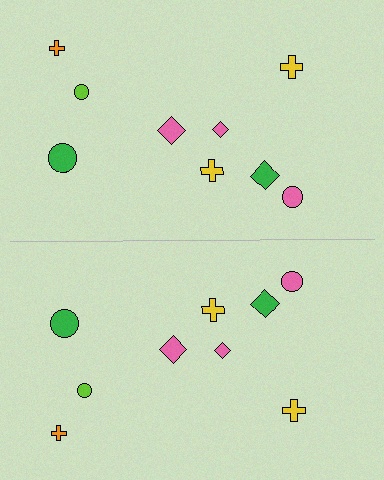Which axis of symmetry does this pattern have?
The pattern has a horizontal axis of symmetry running through the center of the image.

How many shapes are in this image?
There are 18 shapes in this image.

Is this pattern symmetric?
Yes, this pattern has bilateral (reflection) symmetry.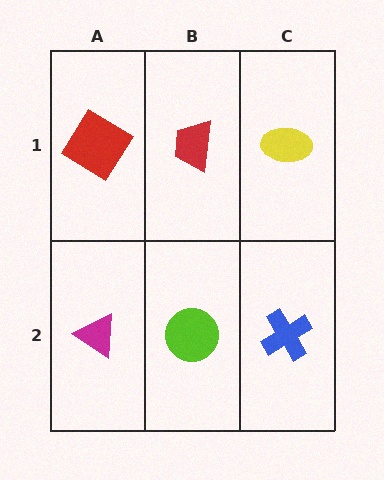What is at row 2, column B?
A lime circle.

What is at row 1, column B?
A red trapezoid.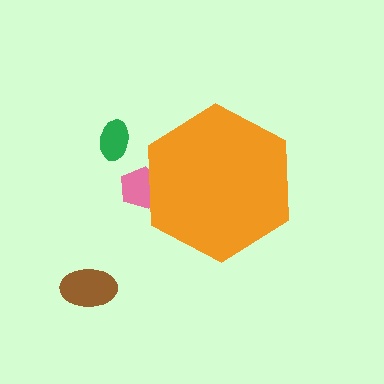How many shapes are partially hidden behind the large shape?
1 shape is partially hidden.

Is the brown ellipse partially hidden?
No, the brown ellipse is fully visible.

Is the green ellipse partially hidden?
No, the green ellipse is fully visible.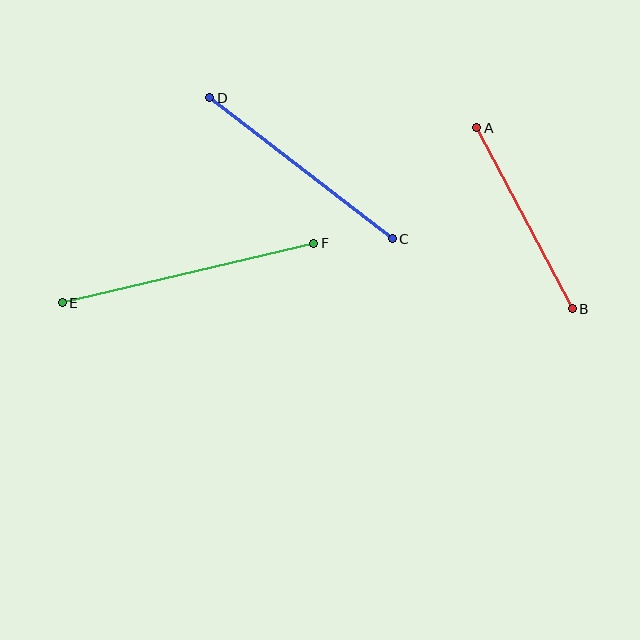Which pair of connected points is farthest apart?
Points E and F are farthest apart.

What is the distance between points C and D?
The distance is approximately 231 pixels.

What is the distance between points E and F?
The distance is approximately 259 pixels.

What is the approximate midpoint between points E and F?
The midpoint is at approximately (188, 273) pixels.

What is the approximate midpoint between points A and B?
The midpoint is at approximately (525, 218) pixels.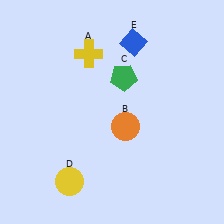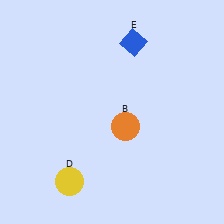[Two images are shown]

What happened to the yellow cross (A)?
The yellow cross (A) was removed in Image 2. It was in the top-left area of Image 1.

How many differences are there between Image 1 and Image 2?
There are 2 differences between the two images.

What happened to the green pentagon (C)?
The green pentagon (C) was removed in Image 2. It was in the top-right area of Image 1.